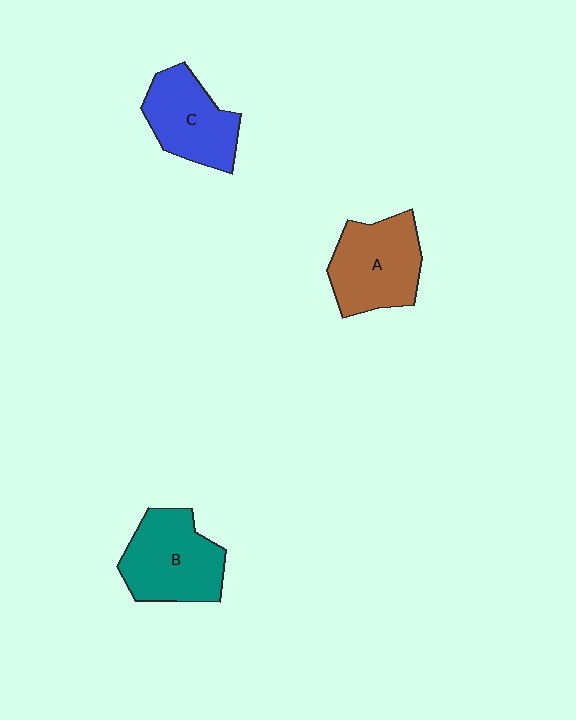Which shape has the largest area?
Shape B (teal).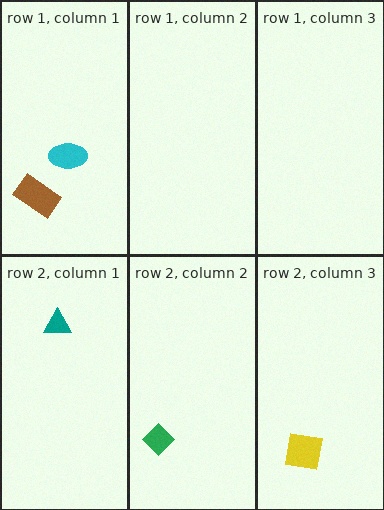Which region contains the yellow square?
The row 2, column 3 region.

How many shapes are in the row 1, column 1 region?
2.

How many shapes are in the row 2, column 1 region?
1.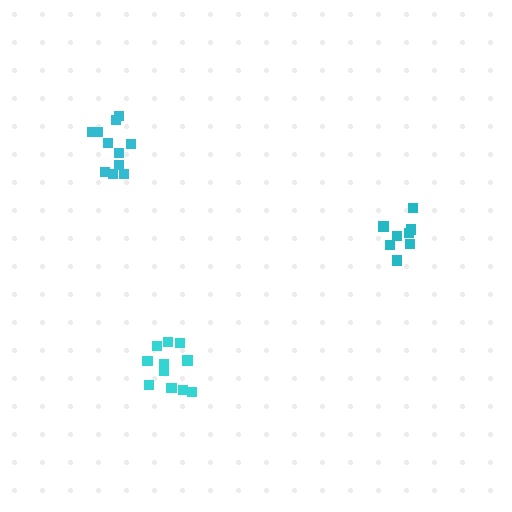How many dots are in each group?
Group 1: 11 dots, Group 2: 11 dots, Group 3: 8 dots (30 total).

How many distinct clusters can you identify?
There are 3 distinct clusters.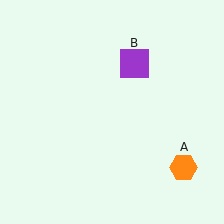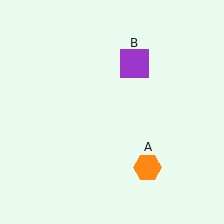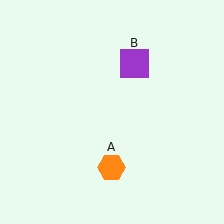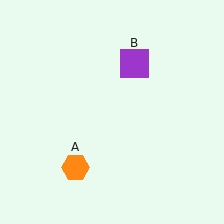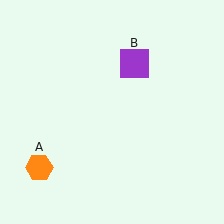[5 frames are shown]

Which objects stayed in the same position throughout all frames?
Purple square (object B) remained stationary.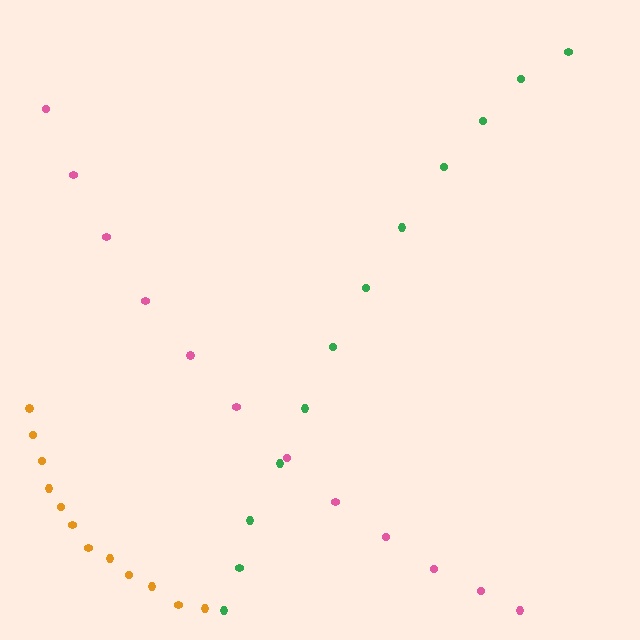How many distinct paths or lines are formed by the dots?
There are 3 distinct paths.